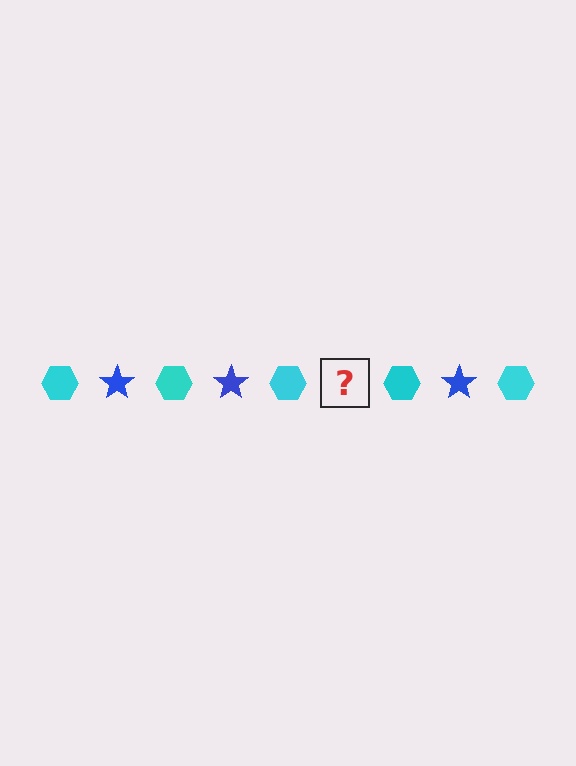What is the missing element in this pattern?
The missing element is a blue star.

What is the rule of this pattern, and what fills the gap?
The rule is that the pattern alternates between cyan hexagon and blue star. The gap should be filled with a blue star.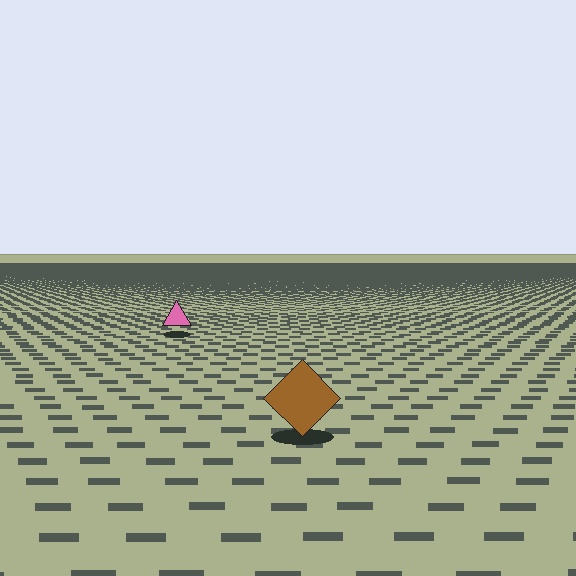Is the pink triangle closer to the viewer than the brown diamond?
No. The brown diamond is closer — you can tell from the texture gradient: the ground texture is coarser near it.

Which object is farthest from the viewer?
The pink triangle is farthest from the viewer. It appears smaller and the ground texture around it is denser.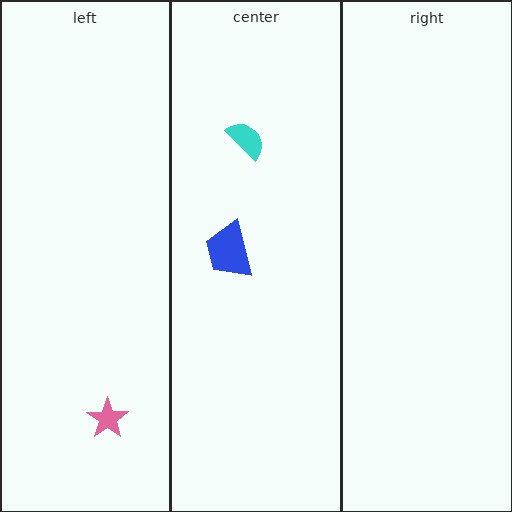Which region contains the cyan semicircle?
The center region.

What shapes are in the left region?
The pink star.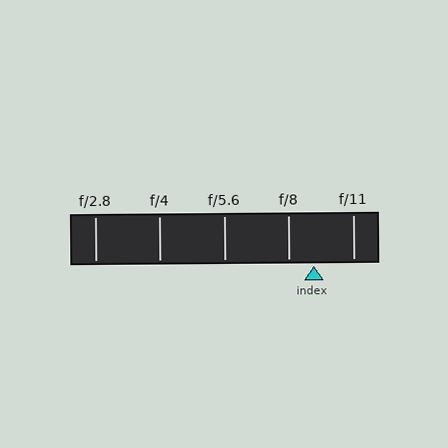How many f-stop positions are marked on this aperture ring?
There are 5 f-stop positions marked.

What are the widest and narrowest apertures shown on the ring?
The widest aperture shown is f/2.8 and the narrowest is f/11.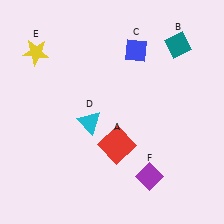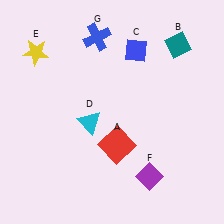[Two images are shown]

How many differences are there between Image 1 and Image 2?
There is 1 difference between the two images.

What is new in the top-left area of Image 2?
A blue cross (G) was added in the top-left area of Image 2.